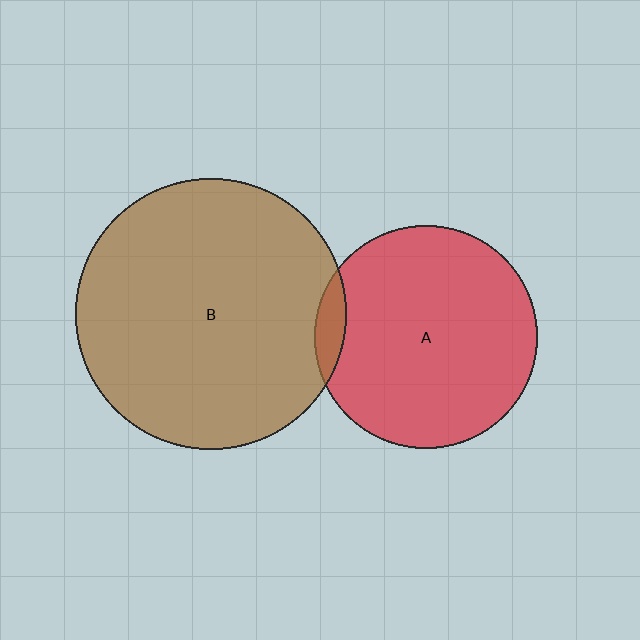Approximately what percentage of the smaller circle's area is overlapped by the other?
Approximately 5%.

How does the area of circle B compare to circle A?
Approximately 1.5 times.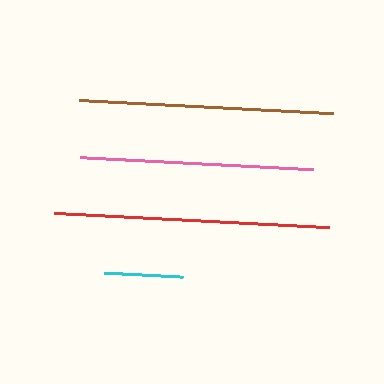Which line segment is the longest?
The red line is the longest at approximately 276 pixels.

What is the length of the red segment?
The red segment is approximately 276 pixels long.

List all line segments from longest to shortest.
From longest to shortest: red, brown, pink, cyan.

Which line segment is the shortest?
The cyan line is the shortest at approximately 80 pixels.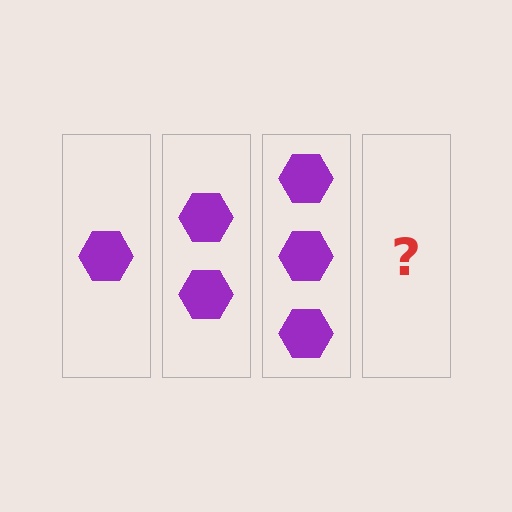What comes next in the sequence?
The next element should be 4 hexagons.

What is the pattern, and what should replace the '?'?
The pattern is that each step adds one more hexagon. The '?' should be 4 hexagons.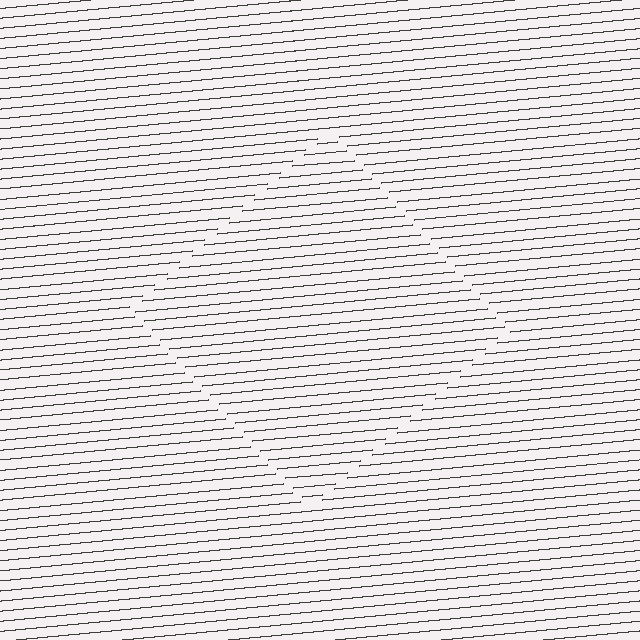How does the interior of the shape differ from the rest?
The interior of the shape contains the same grating, shifted by half a period — the contour is defined by the phase discontinuity where line-ends from the inner and outer gratings abut.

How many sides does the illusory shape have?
4 sides — the line-ends trace a square.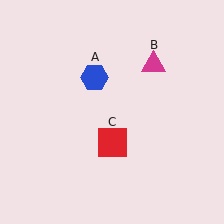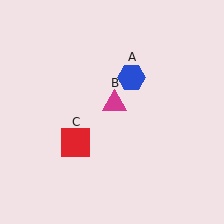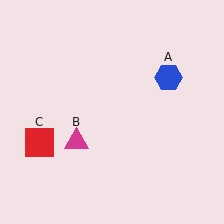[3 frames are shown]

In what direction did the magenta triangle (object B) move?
The magenta triangle (object B) moved down and to the left.